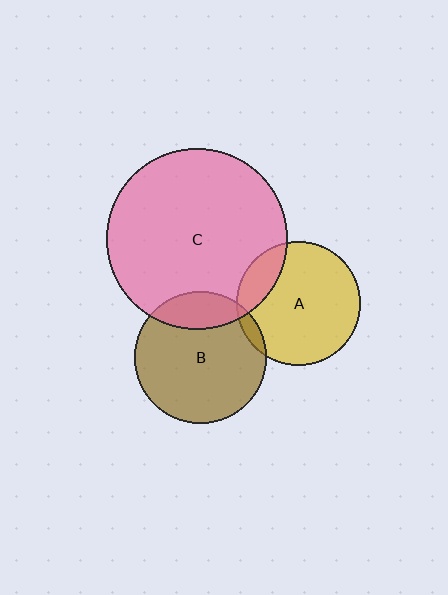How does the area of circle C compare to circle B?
Approximately 1.9 times.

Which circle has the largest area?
Circle C (pink).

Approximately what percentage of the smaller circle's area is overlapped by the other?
Approximately 20%.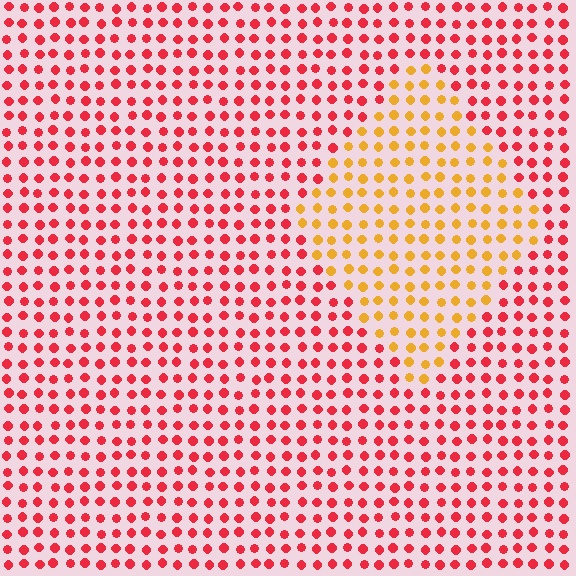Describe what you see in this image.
The image is filled with small red elements in a uniform arrangement. A diamond-shaped region is visible where the elements are tinted to a slightly different hue, forming a subtle color boundary.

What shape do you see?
I see a diamond.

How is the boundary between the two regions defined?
The boundary is defined purely by a slight shift in hue (about 47 degrees). Spacing, size, and orientation are identical on both sides.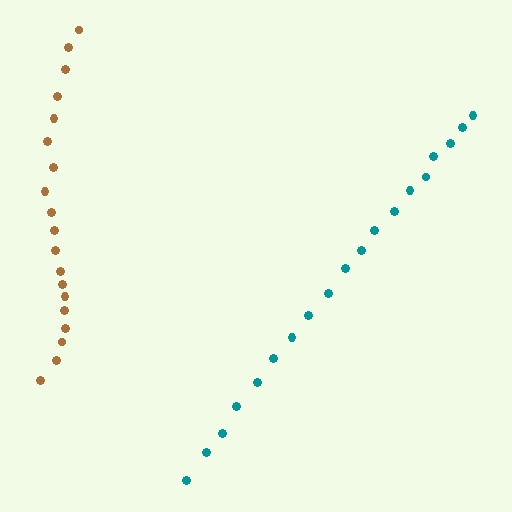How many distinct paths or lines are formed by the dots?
There are 2 distinct paths.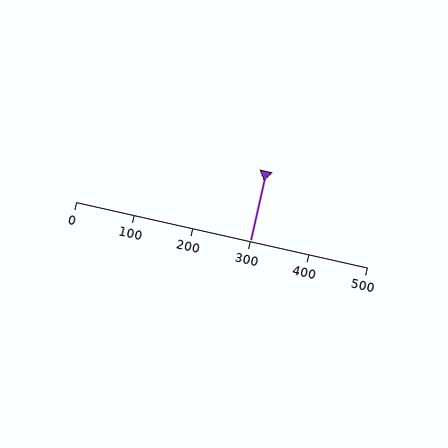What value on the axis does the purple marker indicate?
The marker indicates approximately 300.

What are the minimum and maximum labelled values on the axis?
The axis runs from 0 to 500.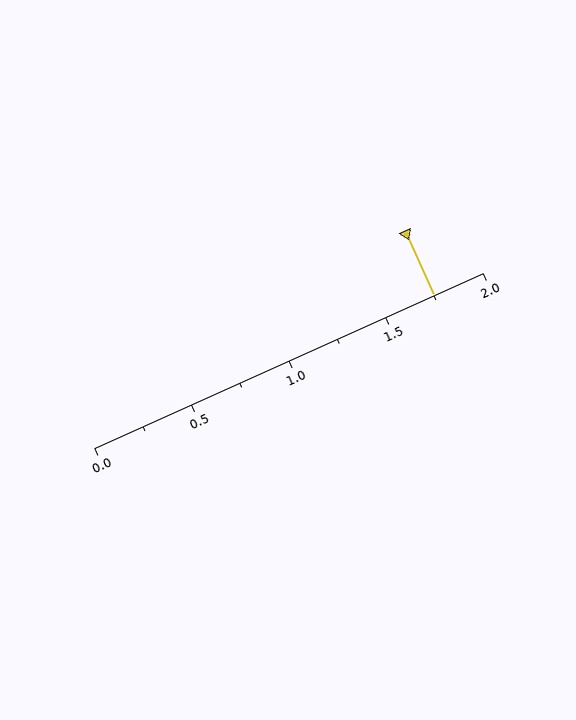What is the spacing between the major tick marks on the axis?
The major ticks are spaced 0.5 apart.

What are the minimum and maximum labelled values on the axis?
The axis runs from 0.0 to 2.0.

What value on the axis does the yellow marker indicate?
The marker indicates approximately 1.75.